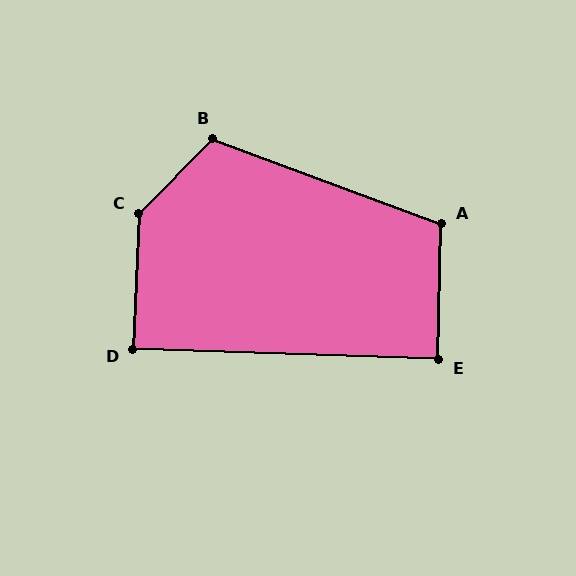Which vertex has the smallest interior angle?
E, at approximately 89 degrees.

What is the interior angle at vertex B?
Approximately 115 degrees (obtuse).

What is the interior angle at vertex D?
Approximately 89 degrees (approximately right).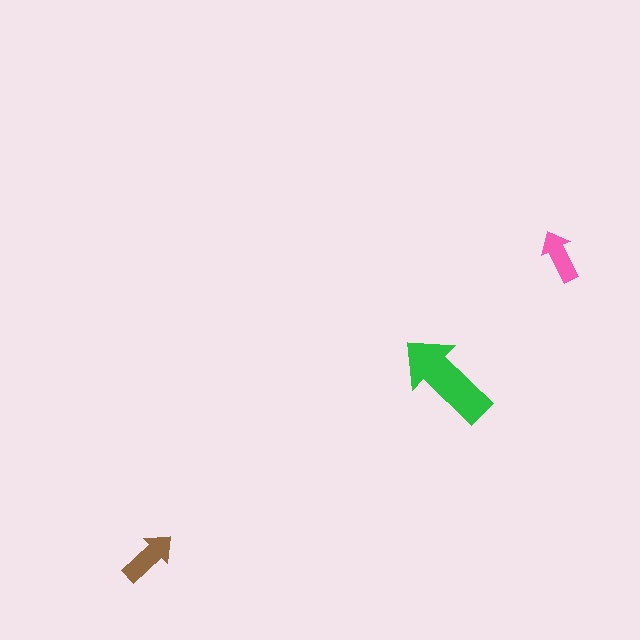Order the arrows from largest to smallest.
the green one, the brown one, the pink one.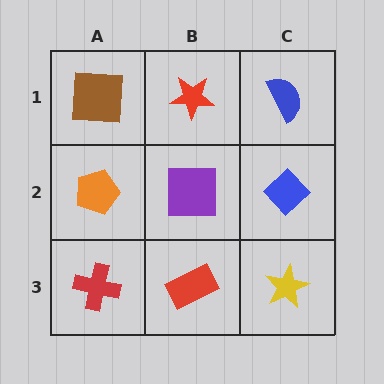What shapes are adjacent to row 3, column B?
A purple square (row 2, column B), a red cross (row 3, column A), a yellow star (row 3, column C).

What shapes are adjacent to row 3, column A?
An orange pentagon (row 2, column A), a red rectangle (row 3, column B).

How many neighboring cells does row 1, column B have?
3.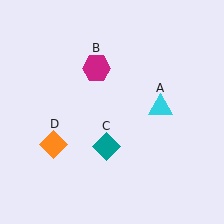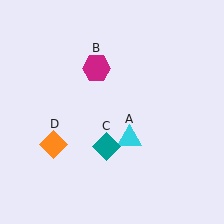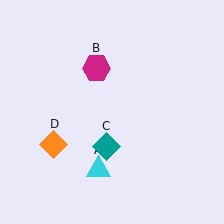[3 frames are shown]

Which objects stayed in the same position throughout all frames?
Magenta hexagon (object B) and teal diamond (object C) and orange diamond (object D) remained stationary.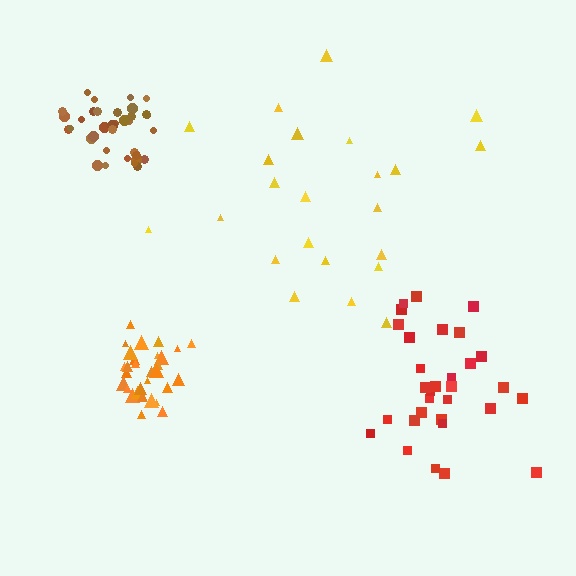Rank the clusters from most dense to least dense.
brown, orange, red, yellow.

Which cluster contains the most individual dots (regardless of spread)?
Brown (35).